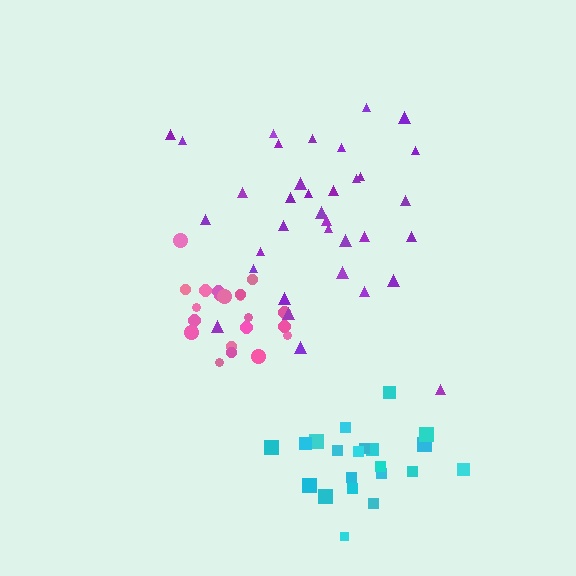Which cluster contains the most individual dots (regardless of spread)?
Purple (35).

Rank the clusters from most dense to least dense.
pink, cyan, purple.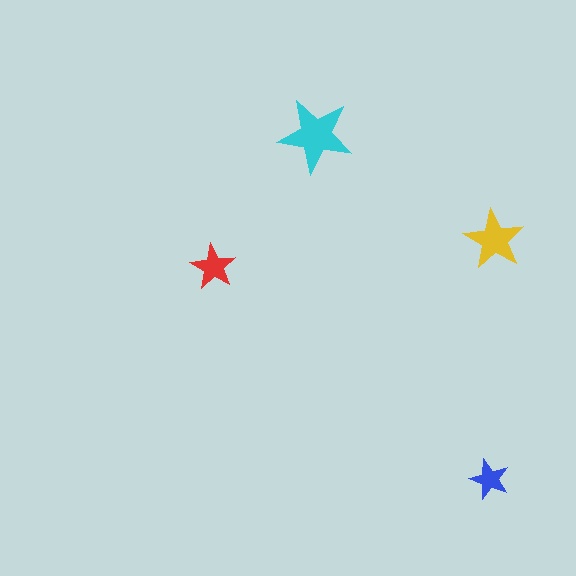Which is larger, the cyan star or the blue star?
The cyan one.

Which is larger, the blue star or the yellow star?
The yellow one.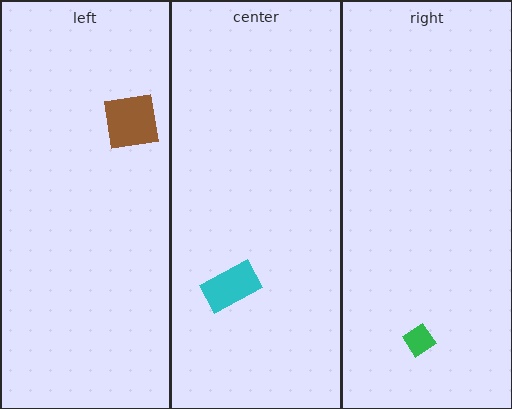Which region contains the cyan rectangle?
The center region.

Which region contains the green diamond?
The right region.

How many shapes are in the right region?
1.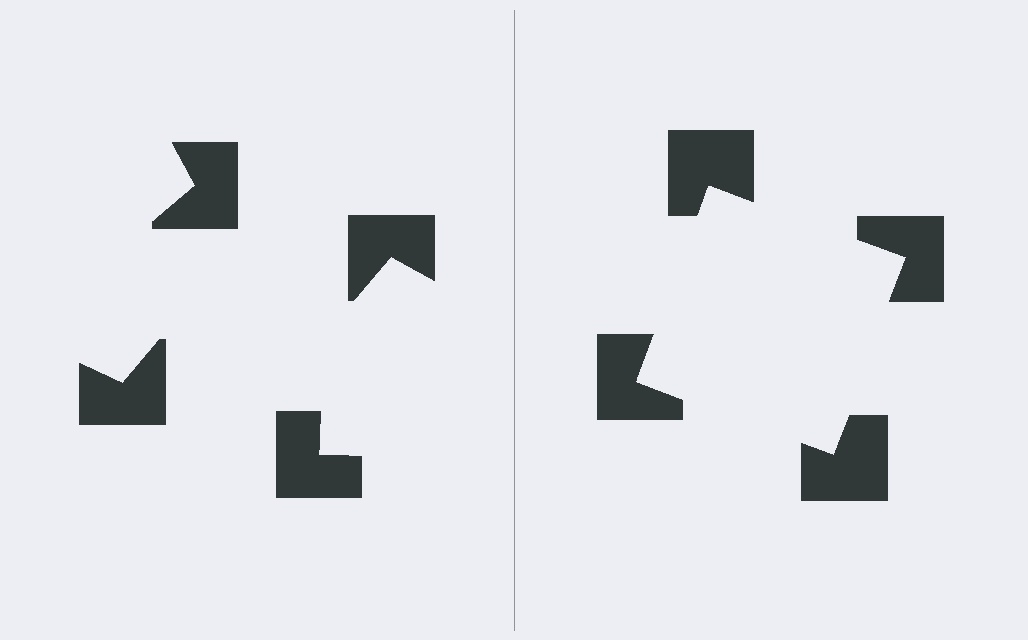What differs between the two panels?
The notched squares are positioned identically on both sides; only the wedge orientations differ. On the right they align to a square; on the left they are misaligned.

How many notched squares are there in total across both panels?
8 — 4 on each side.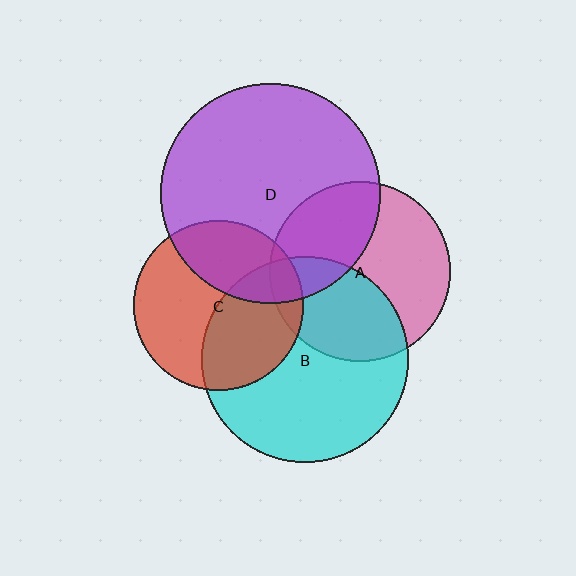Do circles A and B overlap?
Yes.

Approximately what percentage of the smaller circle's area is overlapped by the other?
Approximately 40%.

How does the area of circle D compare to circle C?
Approximately 1.7 times.